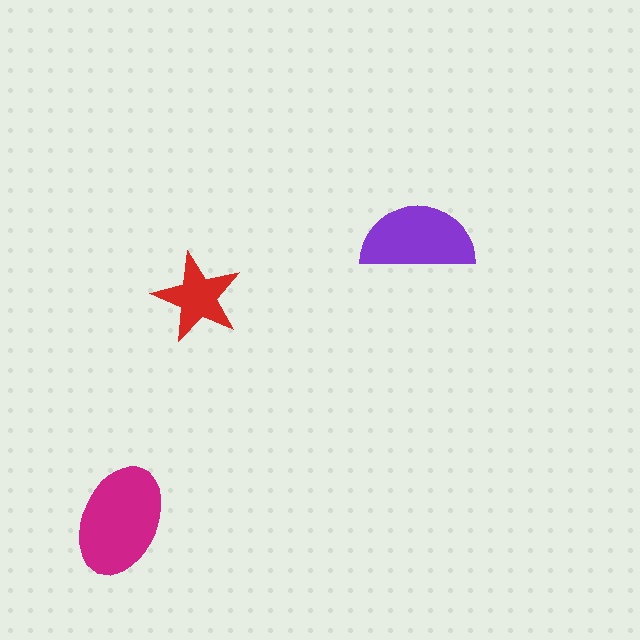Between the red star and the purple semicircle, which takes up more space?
The purple semicircle.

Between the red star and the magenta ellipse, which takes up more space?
The magenta ellipse.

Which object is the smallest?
The red star.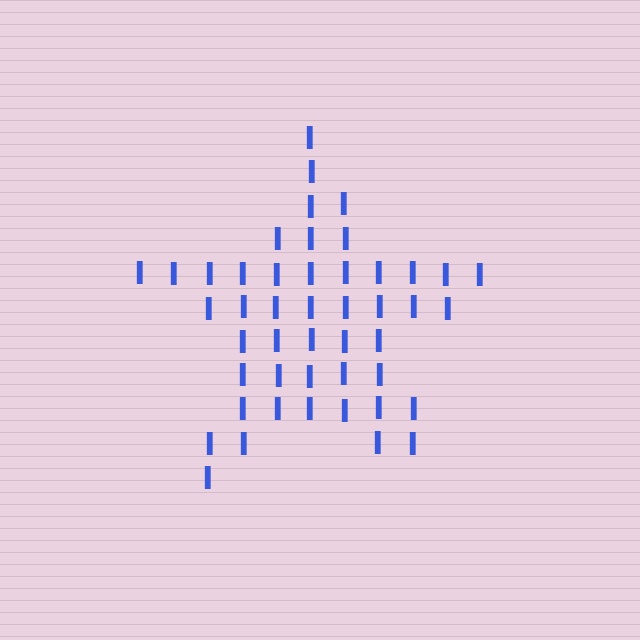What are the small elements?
The small elements are letter I's.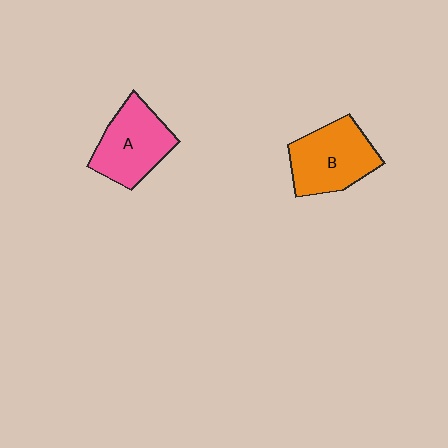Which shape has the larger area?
Shape B (orange).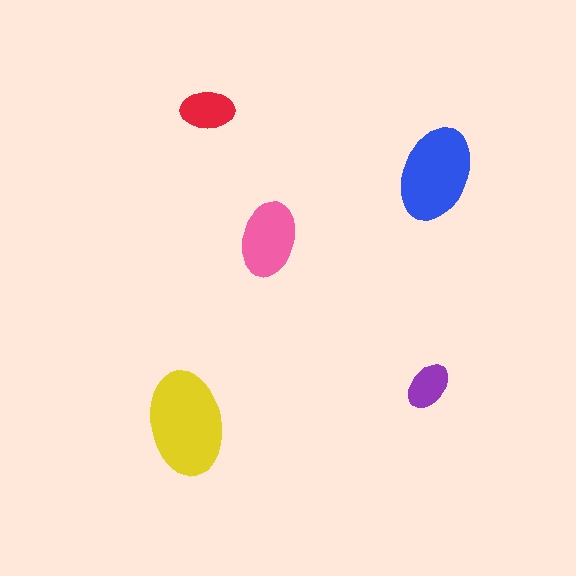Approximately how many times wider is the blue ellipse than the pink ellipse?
About 1.5 times wider.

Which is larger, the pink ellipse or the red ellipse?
The pink one.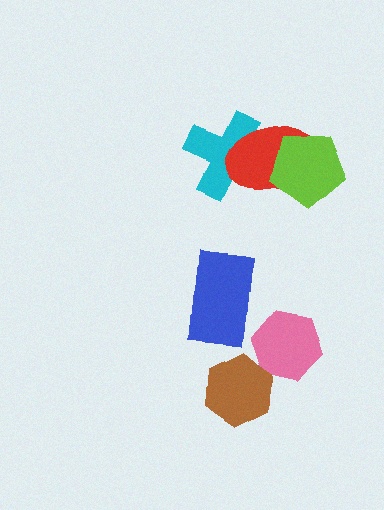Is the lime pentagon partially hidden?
No, no other shape covers it.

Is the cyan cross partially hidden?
Yes, it is partially covered by another shape.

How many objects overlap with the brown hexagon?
1 object overlaps with the brown hexagon.